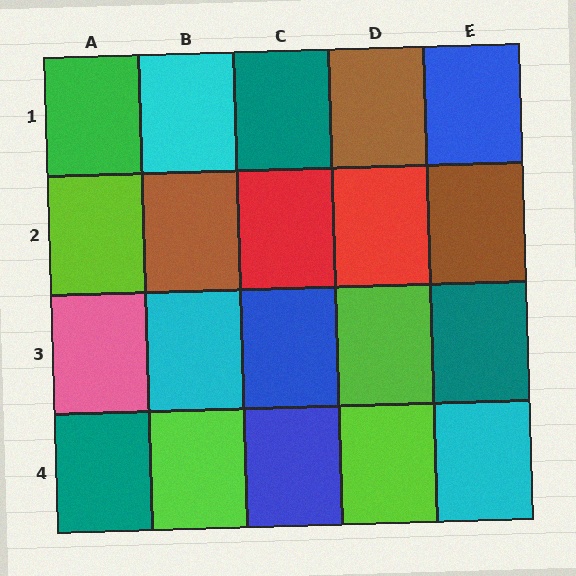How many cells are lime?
4 cells are lime.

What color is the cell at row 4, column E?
Cyan.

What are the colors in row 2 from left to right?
Lime, brown, red, red, brown.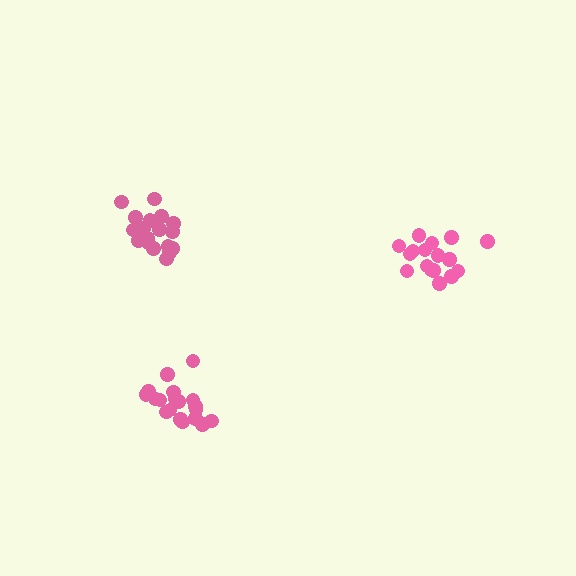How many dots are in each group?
Group 1: 18 dots, Group 2: 19 dots, Group 3: 17 dots (54 total).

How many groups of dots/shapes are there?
There are 3 groups.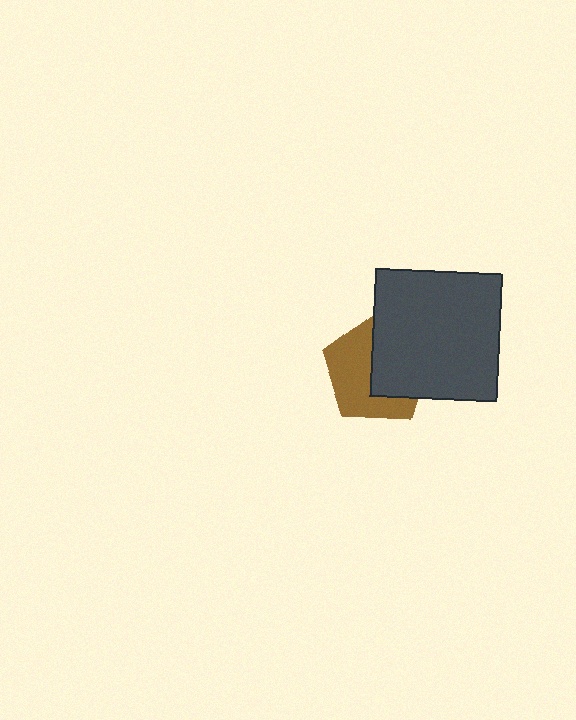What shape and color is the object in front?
The object in front is a dark gray square.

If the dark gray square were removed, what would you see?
You would see the complete brown pentagon.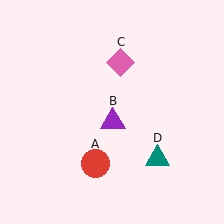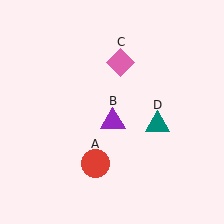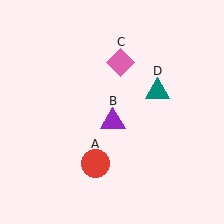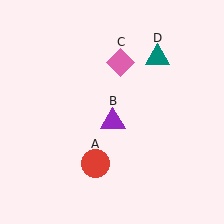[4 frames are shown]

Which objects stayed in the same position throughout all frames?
Red circle (object A) and purple triangle (object B) and pink diamond (object C) remained stationary.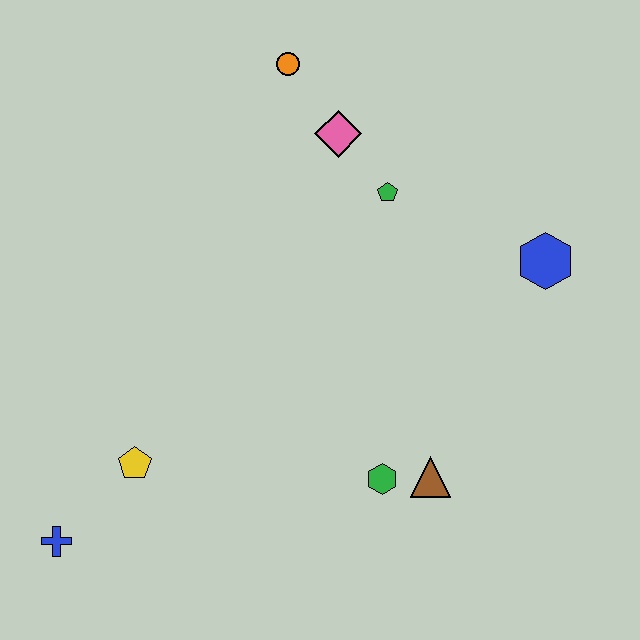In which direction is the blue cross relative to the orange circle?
The blue cross is below the orange circle.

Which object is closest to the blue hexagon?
The green pentagon is closest to the blue hexagon.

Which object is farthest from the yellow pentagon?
The blue hexagon is farthest from the yellow pentagon.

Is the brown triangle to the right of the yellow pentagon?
Yes